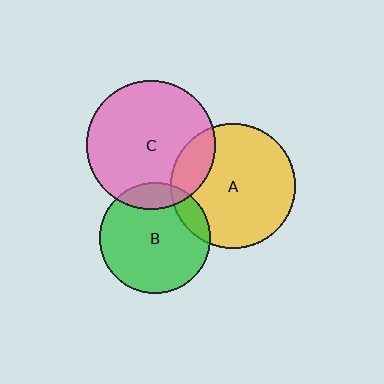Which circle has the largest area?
Circle C (pink).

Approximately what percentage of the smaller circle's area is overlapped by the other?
Approximately 15%.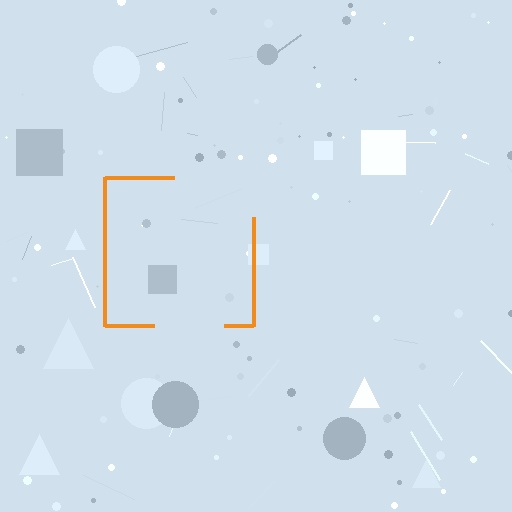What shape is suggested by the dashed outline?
The dashed outline suggests a square.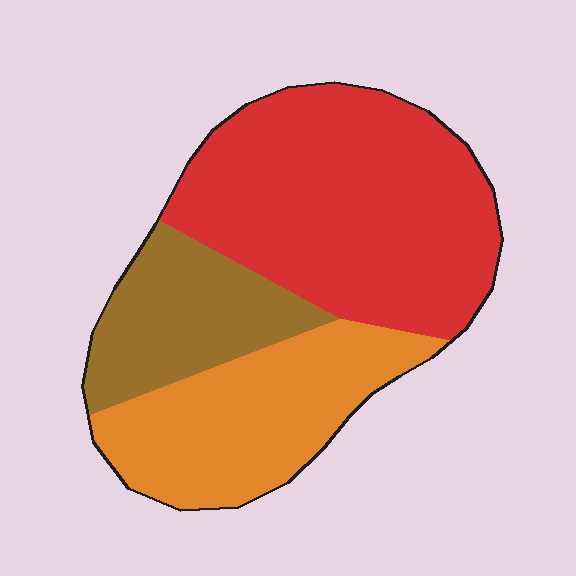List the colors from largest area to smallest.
From largest to smallest: red, orange, brown.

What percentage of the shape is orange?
Orange covers 30% of the shape.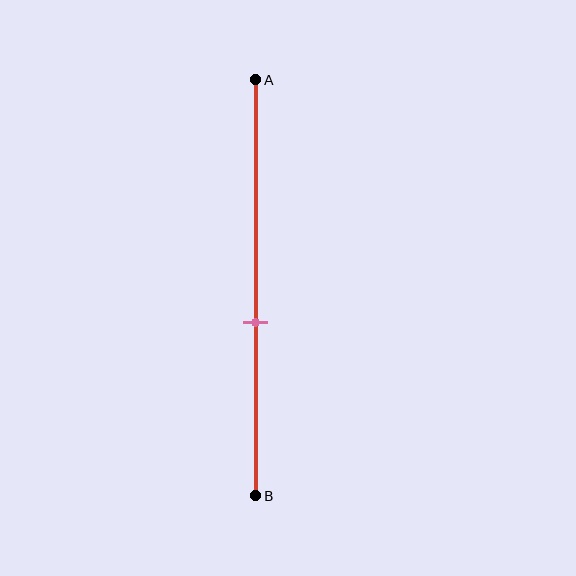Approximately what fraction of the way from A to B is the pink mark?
The pink mark is approximately 60% of the way from A to B.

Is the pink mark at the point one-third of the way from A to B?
No, the mark is at about 60% from A, not at the 33% one-third point.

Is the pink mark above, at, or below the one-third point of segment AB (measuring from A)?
The pink mark is below the one-third point of segment AB.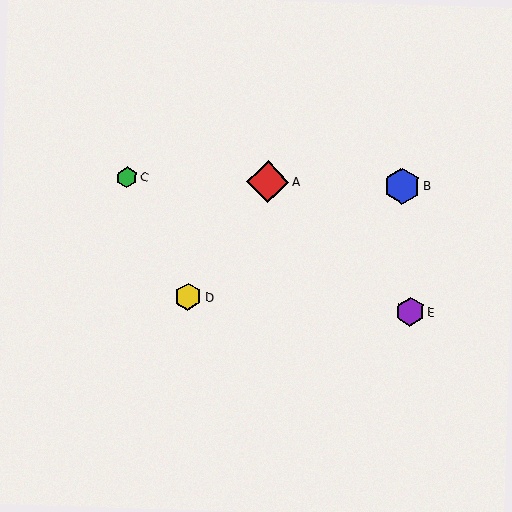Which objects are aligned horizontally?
Objects A, B, C are aligned horizontally.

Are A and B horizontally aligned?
Yes, both are at y≈182.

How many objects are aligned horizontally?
3 objects (A, B, C) are aligned horizontally.